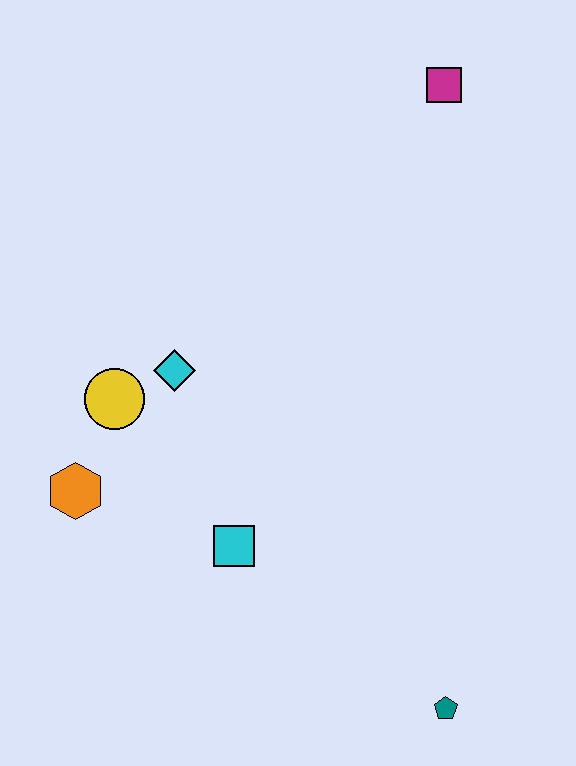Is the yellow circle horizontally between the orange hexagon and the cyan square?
Yes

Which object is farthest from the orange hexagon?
The magenta square is farthest from the orange hexagon.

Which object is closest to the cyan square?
The orange hexagon is closest to the cyan square.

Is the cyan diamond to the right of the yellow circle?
Yes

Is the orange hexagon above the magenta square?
No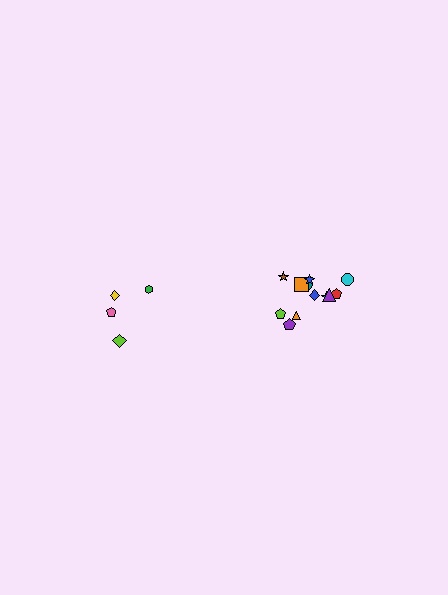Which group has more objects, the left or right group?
The right group.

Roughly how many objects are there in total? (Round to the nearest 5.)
Roughly 15 objects in total.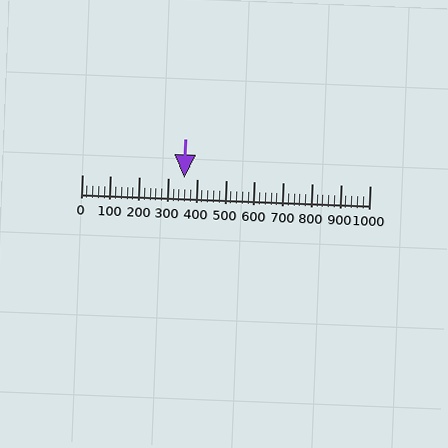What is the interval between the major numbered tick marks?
The major tick marks are spaced 100 units apart.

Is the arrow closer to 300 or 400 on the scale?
The arrow is closer to 400.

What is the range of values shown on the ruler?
The ruler shows values from 0 to 1000.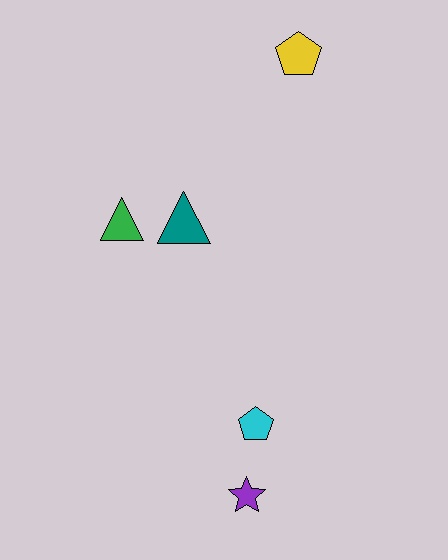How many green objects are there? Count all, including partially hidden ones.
There is 1 green object.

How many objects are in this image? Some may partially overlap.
There are 5 objects.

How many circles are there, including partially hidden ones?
There are no circles.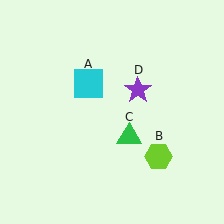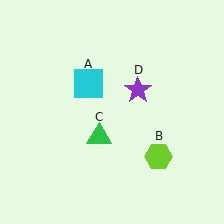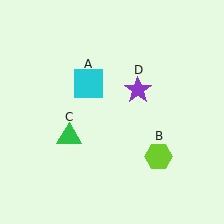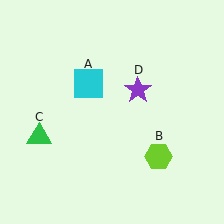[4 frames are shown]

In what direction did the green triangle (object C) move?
The green triangle (object C) moved left.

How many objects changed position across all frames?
1 object changed position: green triangle (object C).